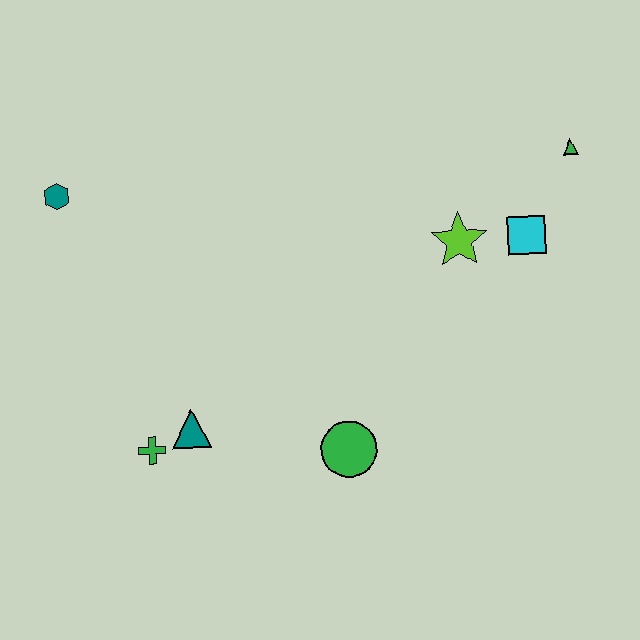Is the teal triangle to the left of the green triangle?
Yes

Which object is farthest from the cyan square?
The teal hexagon is farthest from the cyan square.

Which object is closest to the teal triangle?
The green cross is closest to the teal triangle.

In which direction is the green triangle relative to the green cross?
The green triangle is to the right of the green cross.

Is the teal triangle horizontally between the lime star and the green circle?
No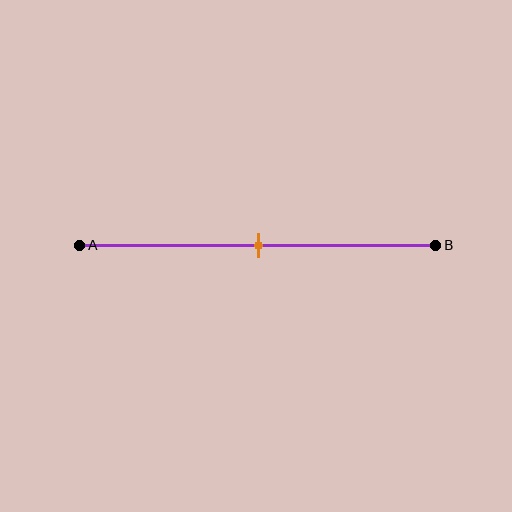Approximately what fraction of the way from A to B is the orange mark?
The orange mark is approximately 50% of the way from A to B.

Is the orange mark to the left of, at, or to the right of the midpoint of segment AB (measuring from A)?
The orange mark is approximately at the midpoint of segment AB.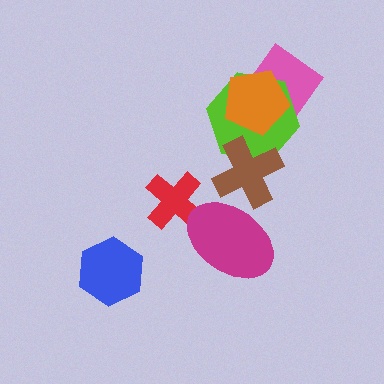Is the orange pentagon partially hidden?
No, no other shape covers it.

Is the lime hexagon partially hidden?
Yes, it is partially covered by another shape.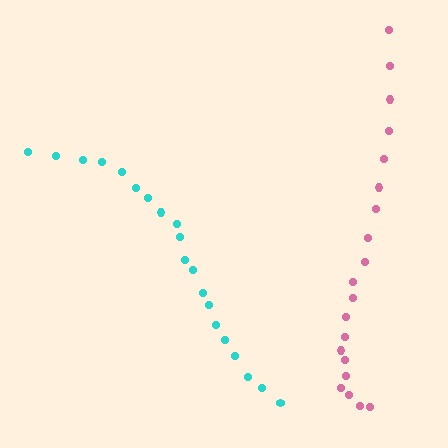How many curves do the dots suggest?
There are 2 distinct paths.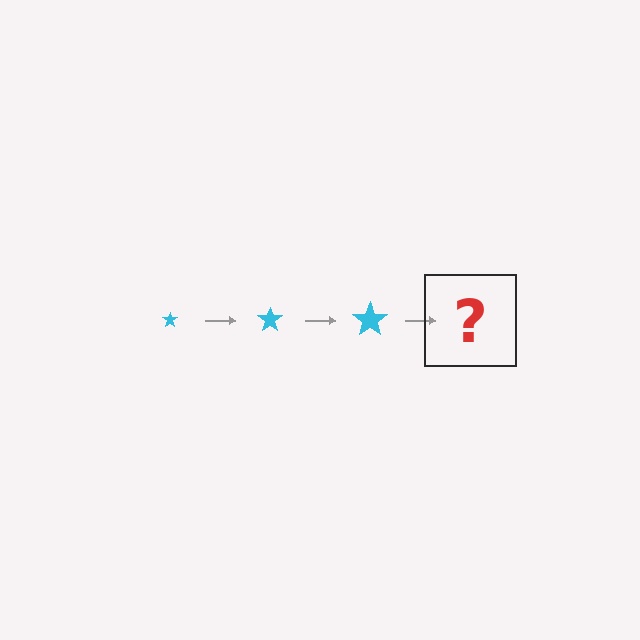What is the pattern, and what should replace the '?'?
The pattern is that the star gets progressively larger each step. The '?' should be a cyan star, larger than the previous one.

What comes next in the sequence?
The next element should be a cyan star, larger than the previous one.